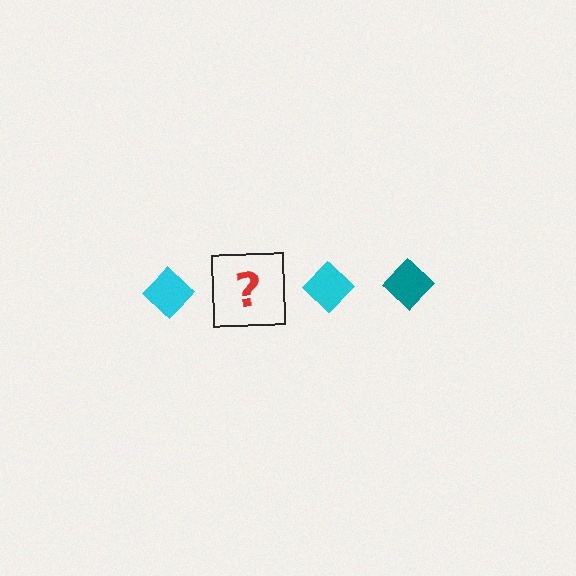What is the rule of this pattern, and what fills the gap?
The rule is that the pattern cycles through cyan, teal diamonds. The gap should be filled with a teal diamond.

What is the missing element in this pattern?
The missing element is a teal diamond.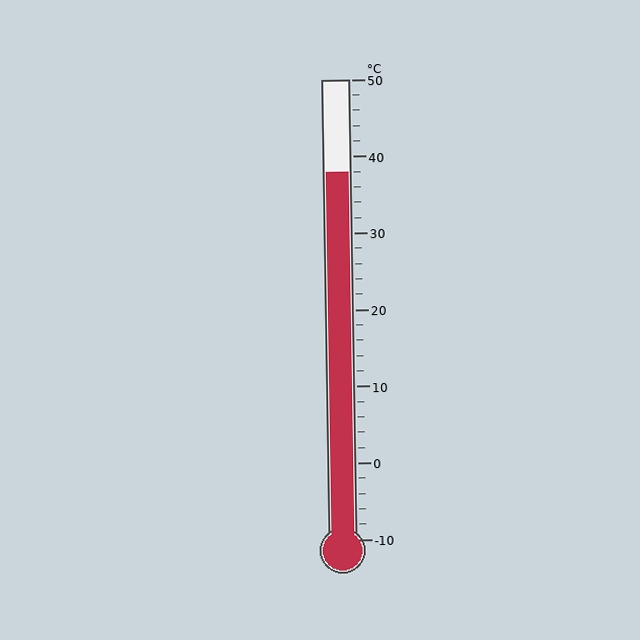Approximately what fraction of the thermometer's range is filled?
The thermometer is filled to approximately 80% of its range.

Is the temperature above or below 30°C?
The temperature is above 30°C.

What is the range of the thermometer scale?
The thermometer scale ranges from -10°C to 50°C.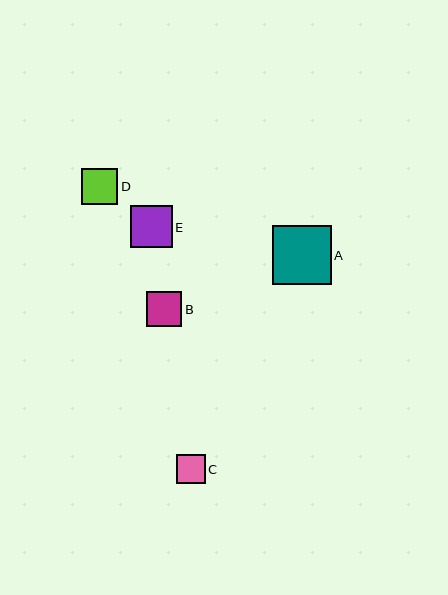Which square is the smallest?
Square C is the smallest with a size of approximately 29 pixels.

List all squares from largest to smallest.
From largest to smallest: A, E, D, B, C.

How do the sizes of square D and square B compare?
Square D and square B are approximately the same size.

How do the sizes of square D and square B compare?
Square D and square B are approximately the same size.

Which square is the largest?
Square A is the largest with a size of approximately 58 pixels.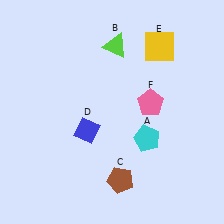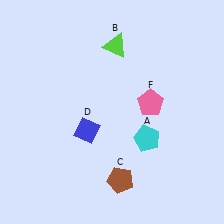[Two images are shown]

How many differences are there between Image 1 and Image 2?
There is 1 difference between the two images.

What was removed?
The yellow square (E) was removed in Image 2.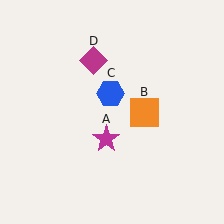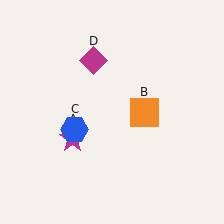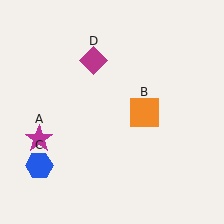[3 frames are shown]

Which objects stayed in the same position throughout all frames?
Orange square (object B) and magenta diamond (object D) remained stationary.